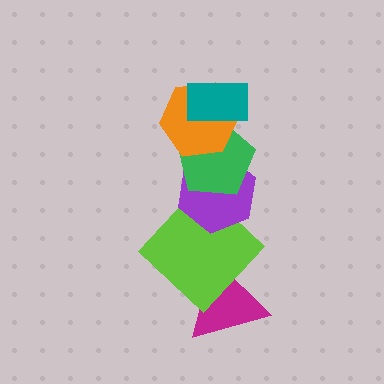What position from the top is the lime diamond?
The lime diamond is 5th from the top.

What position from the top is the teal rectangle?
The teal rectangle is 1st from the top.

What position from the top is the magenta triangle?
The magenta triangle is 6th from the top.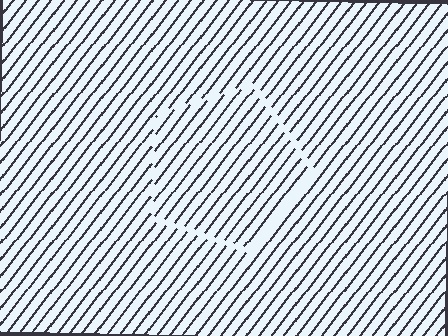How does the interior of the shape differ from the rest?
The interior of the shape contains the same grating, shifted by half a period — the contour is defined by the phase discontinuity where line-ends from the inner and outer gratings abut.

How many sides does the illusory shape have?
5 sides — the line-ends trace a pentagon.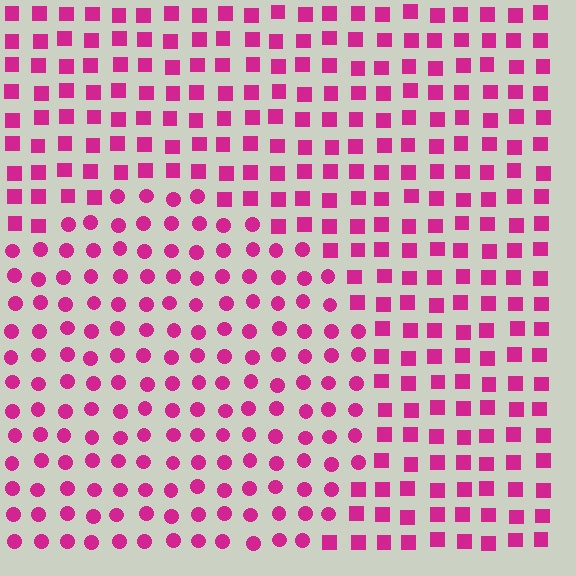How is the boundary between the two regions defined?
The boundary is defined by a change in element shape: circles inside vs. squares outside. All elements share the same color and spacing.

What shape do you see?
I see a circle.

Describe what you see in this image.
The image is filled with small magenta elements arranged in a uniform grid. A circle-shaped region contains circles, while the surrounding area contains squares. The boundary is defined purely by the change in element shape.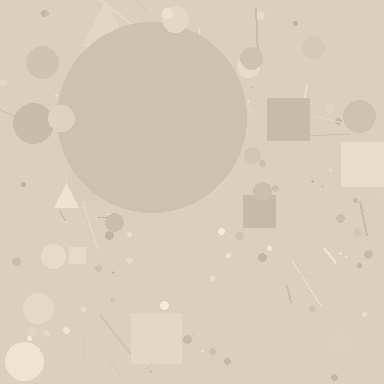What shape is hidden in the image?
A circle is hidden in the image.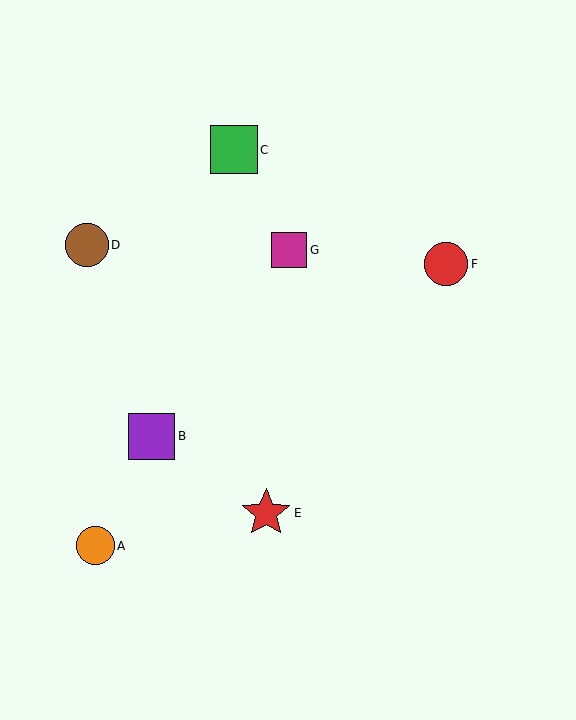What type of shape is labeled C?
Shape C is a green square.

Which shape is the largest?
The red star (labeled E) is the largest.